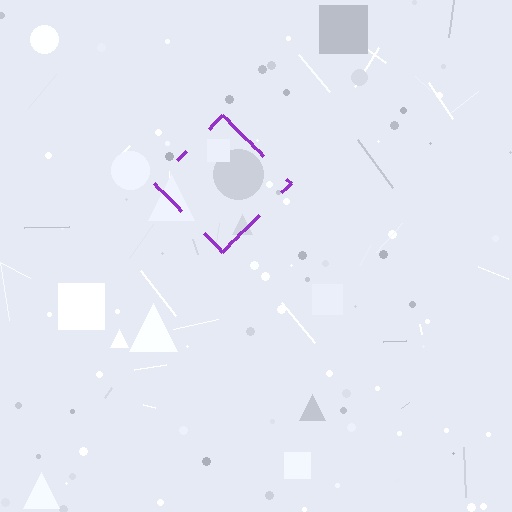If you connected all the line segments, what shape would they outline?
They would outline a diamond.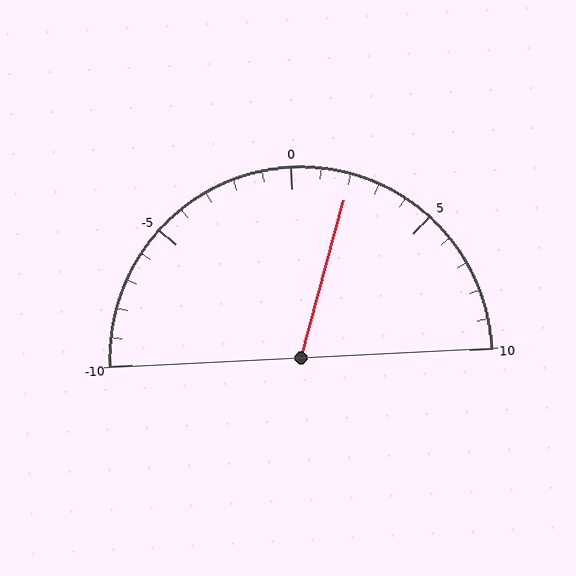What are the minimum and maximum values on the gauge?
The gauge ranges from -10 to 10.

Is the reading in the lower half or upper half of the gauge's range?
The reading is in the upper half of the range (-10 to 10).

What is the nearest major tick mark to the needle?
The nearest major tick mark is 0.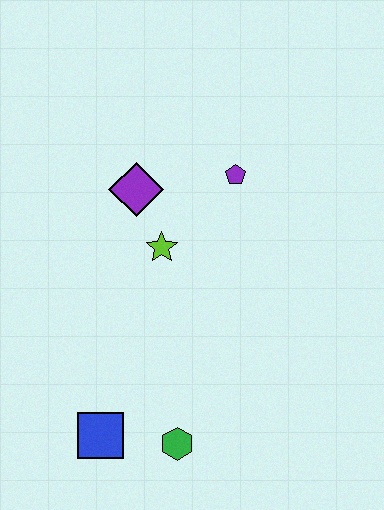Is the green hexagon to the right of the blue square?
Yes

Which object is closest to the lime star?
The purple diamond is closest to the lime star.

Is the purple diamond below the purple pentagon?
Yes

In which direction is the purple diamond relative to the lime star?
The purple diamond is above the lime star.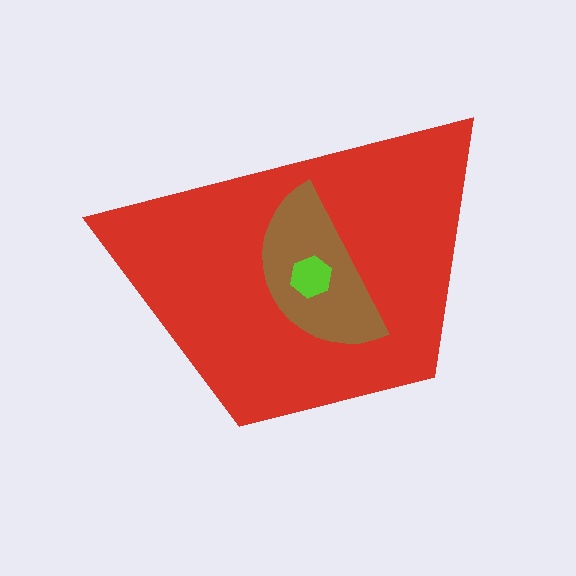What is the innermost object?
The lime hexagon.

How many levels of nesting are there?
3.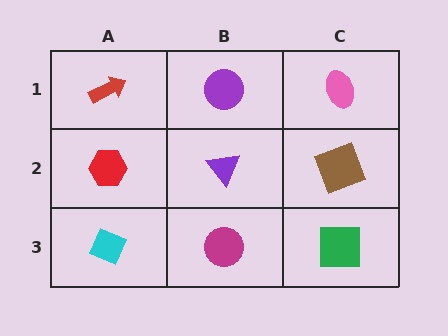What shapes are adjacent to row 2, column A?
A red arrow (row 1, column A), a cyan diamond (row 3, column A), a purple triangle (row 2, column B).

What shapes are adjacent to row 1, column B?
A purple triangle (row 2, column B), a red arrow (row 1, column A), a pink ellipse (row 1, column C).